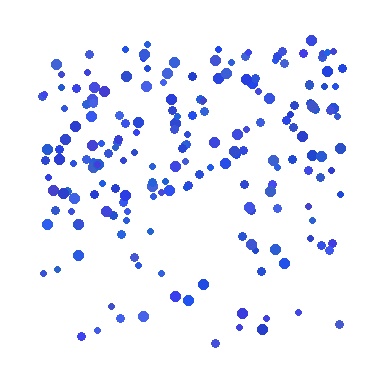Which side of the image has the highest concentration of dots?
The top.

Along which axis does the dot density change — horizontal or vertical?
Vertical.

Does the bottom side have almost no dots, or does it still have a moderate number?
Still a moderate number, just noticeably fewer than the top.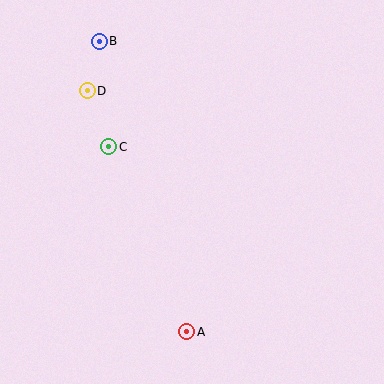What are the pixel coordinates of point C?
Point C is at (109, 147).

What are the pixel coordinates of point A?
Point A is at (187, 332).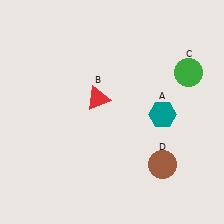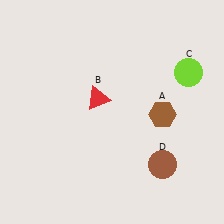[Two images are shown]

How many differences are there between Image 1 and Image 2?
There are 2 differences between the two images.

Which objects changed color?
A changed from teal to brown. C changed from green to lime.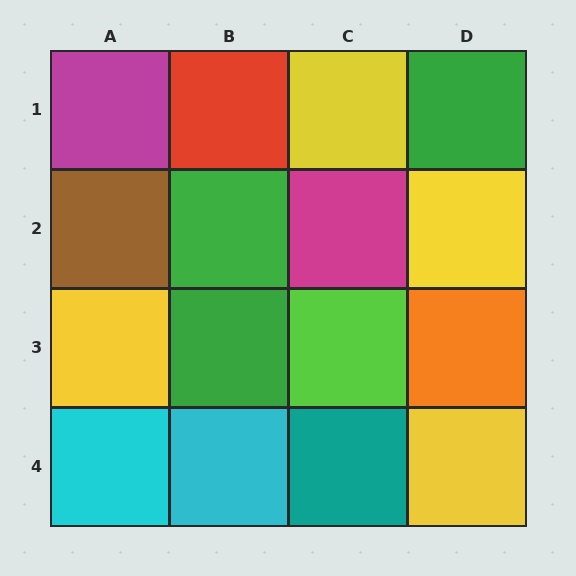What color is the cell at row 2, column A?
Brown.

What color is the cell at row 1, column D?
Green.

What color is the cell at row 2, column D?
Yellow.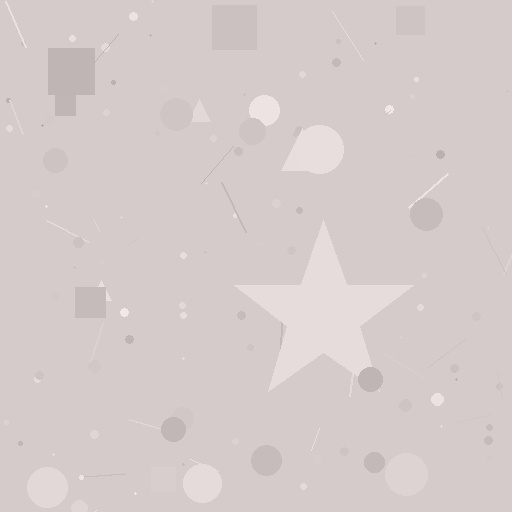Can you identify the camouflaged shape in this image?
The camouflaged shape is a star.